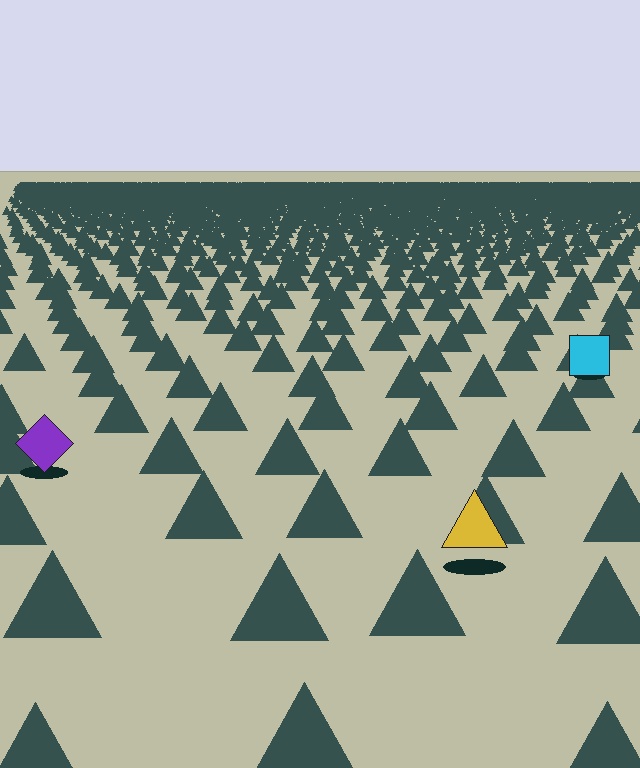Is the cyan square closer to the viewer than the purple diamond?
No. The purple diamond is closer — you can tell from the texture gradient: the ground texture is coarser near it.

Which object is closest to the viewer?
The yellow triangle is closest. The texture marks near it are larger and more spread out.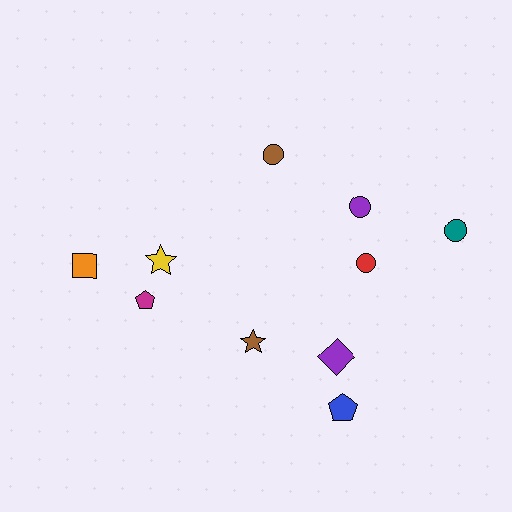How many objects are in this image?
There are 10 objects.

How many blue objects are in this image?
There is 1 blue object.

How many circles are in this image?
There are 4 circles.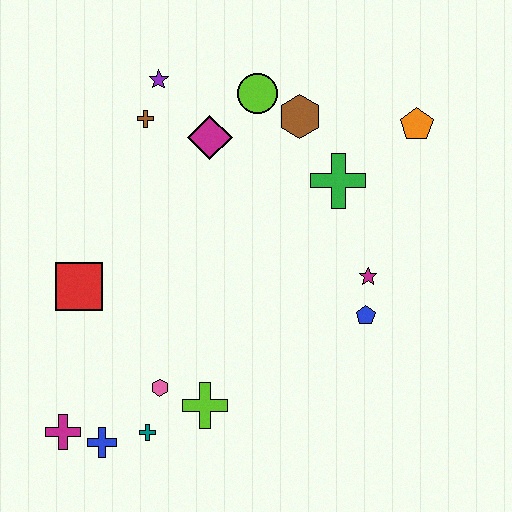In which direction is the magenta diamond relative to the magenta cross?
The magenta diamond is above the magenta cross.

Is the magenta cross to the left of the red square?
Yes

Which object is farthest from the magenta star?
The magenta cross is farthest from the magenta star.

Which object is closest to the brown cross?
The purple star is closest to the brown cross.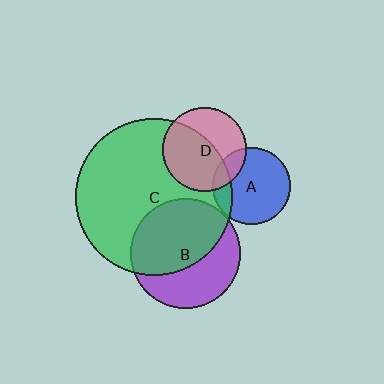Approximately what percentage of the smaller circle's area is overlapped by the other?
Approximately 15%.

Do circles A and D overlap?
Yes.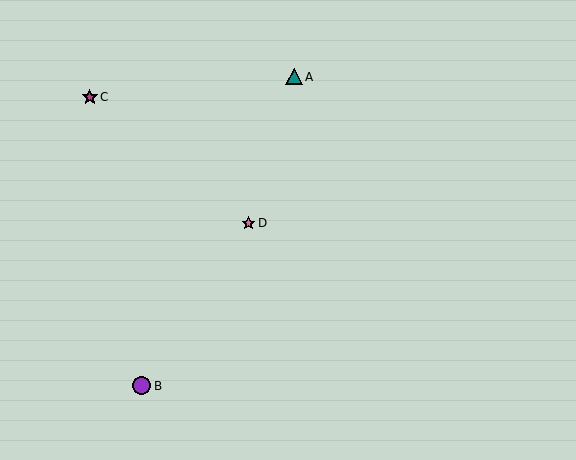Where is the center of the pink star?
The center of the pink star is at (248, 223).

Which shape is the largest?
The purple circle (labeled B) is the largest.